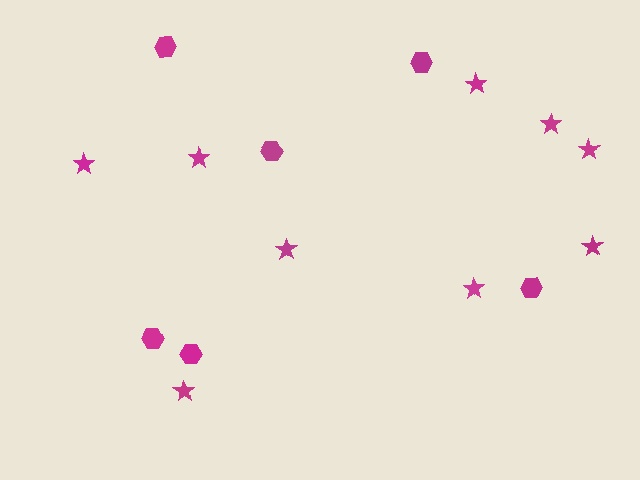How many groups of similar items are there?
There are 2 groups: one group of stars (9) and one group of hexagons (6).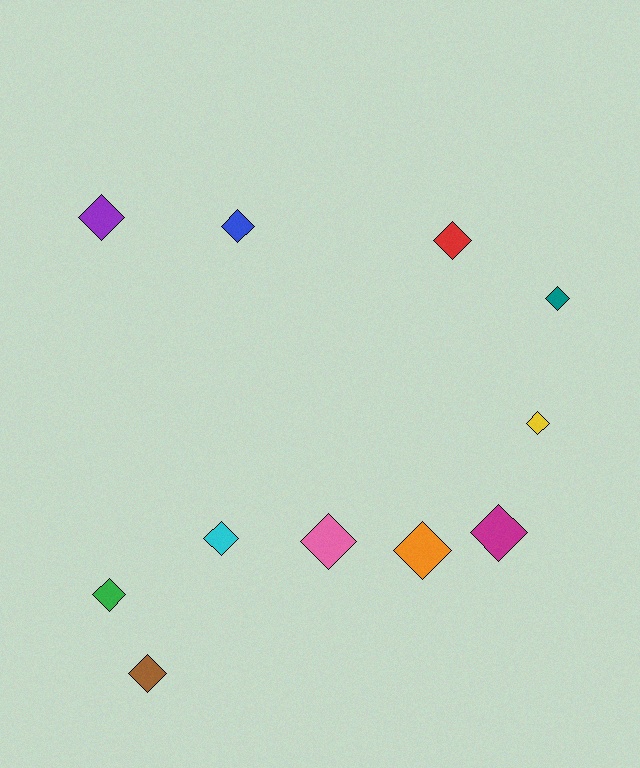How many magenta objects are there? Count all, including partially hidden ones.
There is 1 magenta object.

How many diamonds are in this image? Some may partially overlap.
There are 11 diamonds.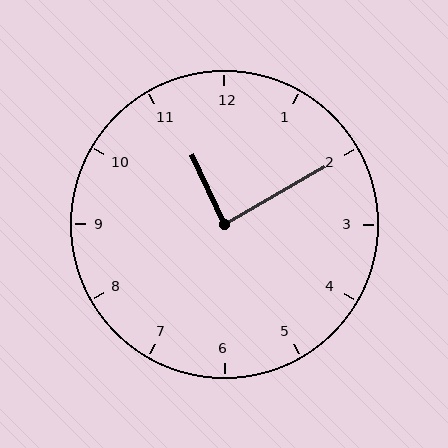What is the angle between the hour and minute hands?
Approximately 85 degrees.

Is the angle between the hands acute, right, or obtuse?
It is right.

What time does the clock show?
11:10.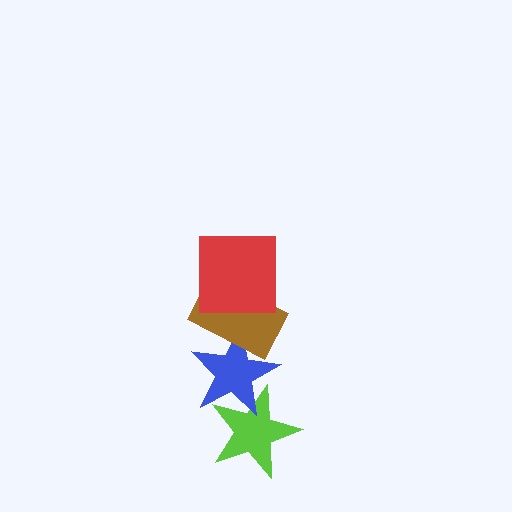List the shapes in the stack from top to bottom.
From top to bottom: the red square, the brown rectangle, the blue star, the lime star.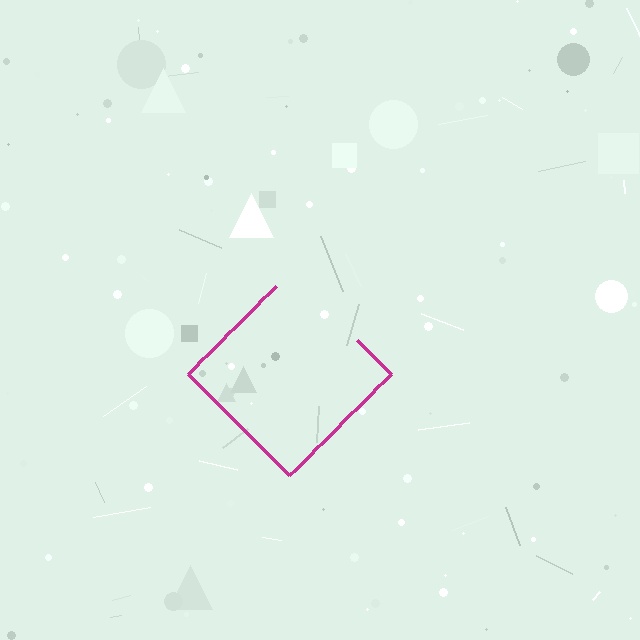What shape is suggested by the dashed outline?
The dashed outline suggests a diamond.